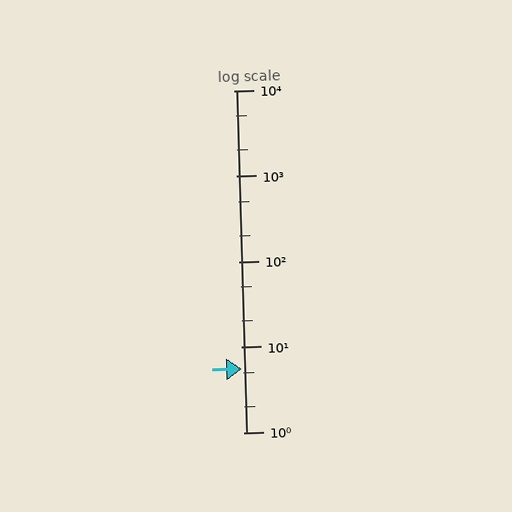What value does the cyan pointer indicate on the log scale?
The pointer indicates approximately 5.5.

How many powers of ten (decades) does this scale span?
The scale spans 4 decades, from 1 to 10000.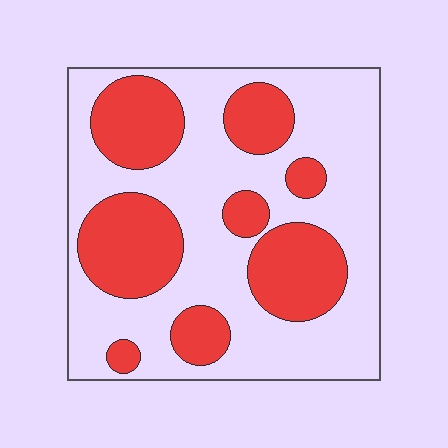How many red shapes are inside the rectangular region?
8.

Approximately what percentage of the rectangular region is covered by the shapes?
Approximately 35%.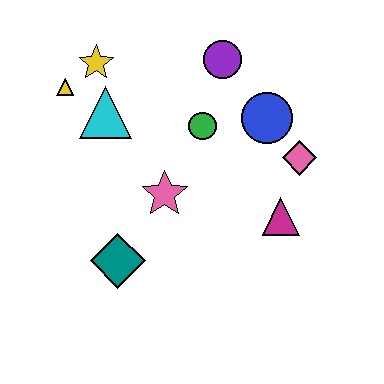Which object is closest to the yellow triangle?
The yellow star is closest to the yellow triangle.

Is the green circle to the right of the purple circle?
No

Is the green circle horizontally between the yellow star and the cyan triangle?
No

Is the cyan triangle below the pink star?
No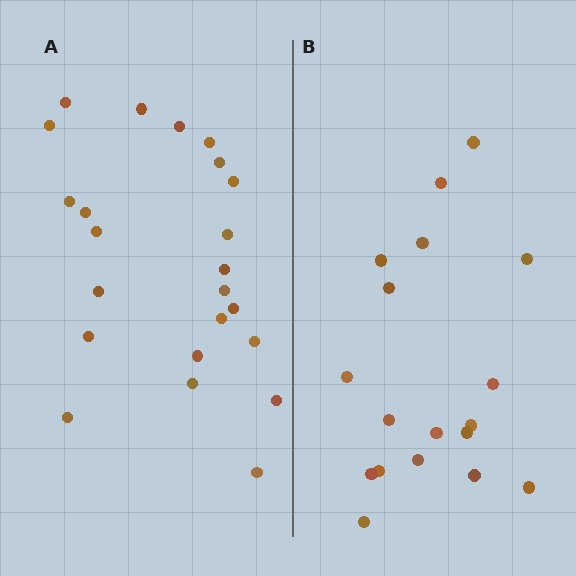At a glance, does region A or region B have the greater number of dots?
Region A (the left region) has more dots.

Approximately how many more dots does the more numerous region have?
Region A has about 5 more dots than region B.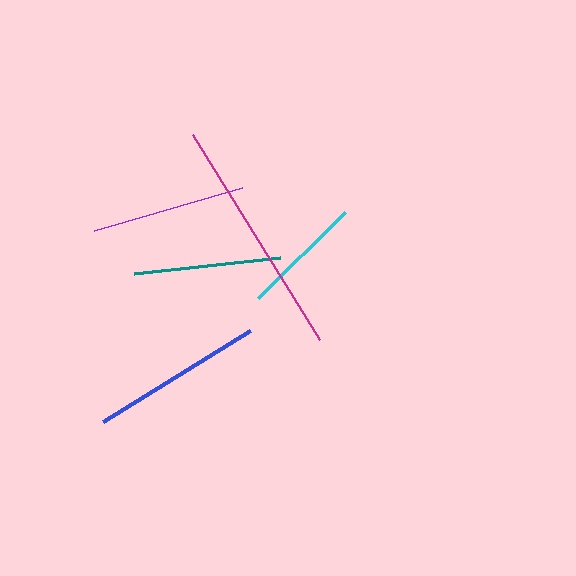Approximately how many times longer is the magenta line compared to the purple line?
The magenta line is approximately 1.6 times the length of the purple line.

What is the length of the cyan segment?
The cyan segment is approximately 122 pixels long.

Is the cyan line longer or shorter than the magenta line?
The magenta line is longer than the cyan line.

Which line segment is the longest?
The magenta line is the longest at approximately 242 pixels.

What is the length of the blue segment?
The blue segment is approximately 173 pixels long.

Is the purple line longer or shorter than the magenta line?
The magenta line is longer than the purple line.